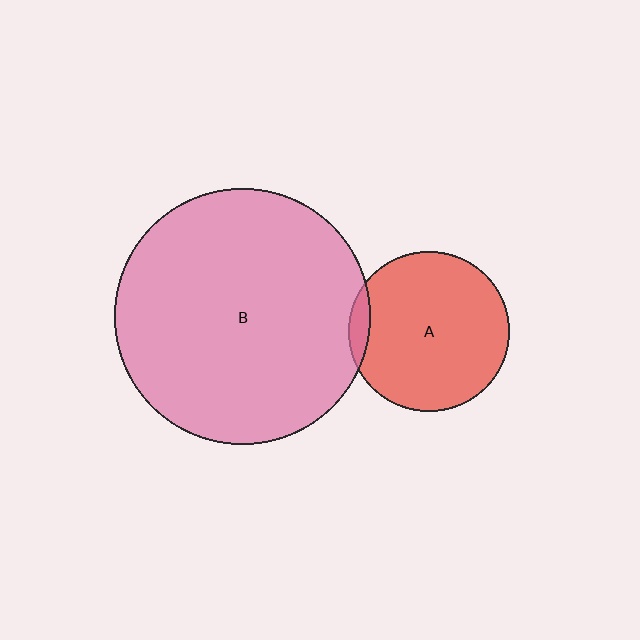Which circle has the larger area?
Circle B (pink).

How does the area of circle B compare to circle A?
Approximately 2.6 times.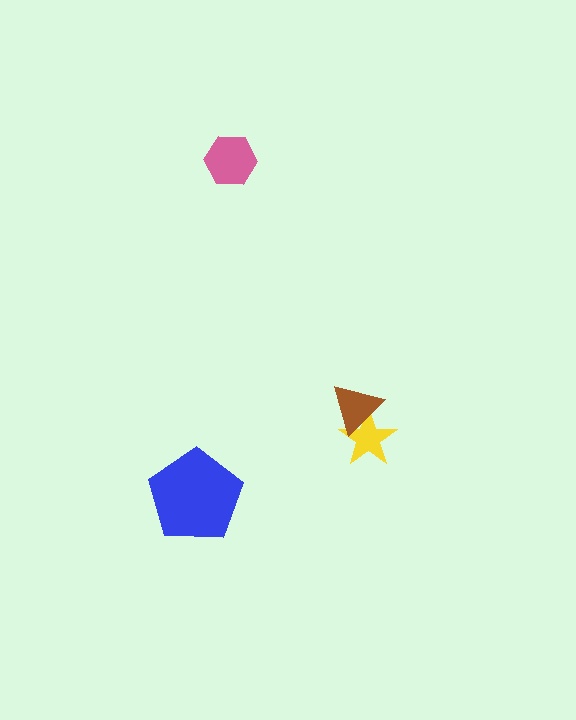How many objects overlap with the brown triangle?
1 object overlaps with the brown triangle.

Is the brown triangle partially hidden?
No, no other shape covers it.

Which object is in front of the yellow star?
The brown triangle is in front of the yellow star.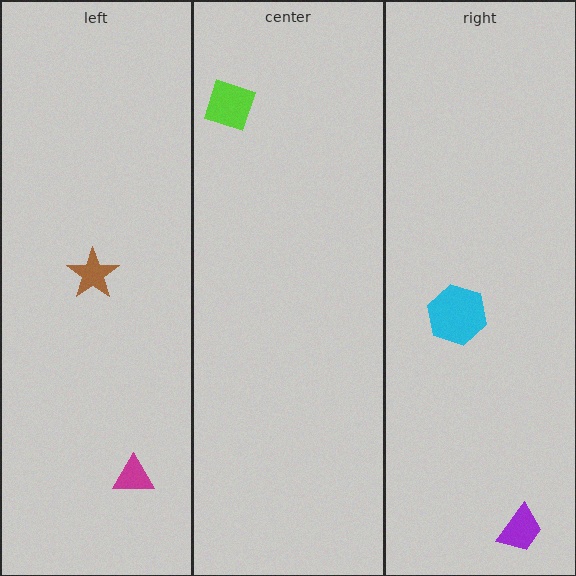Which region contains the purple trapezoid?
The right region.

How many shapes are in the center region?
1.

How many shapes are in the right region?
2.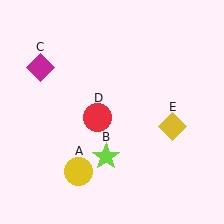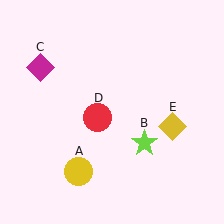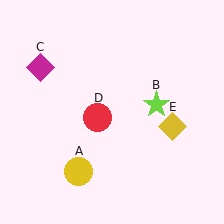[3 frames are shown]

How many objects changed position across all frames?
1 object changed position: lime star (object B).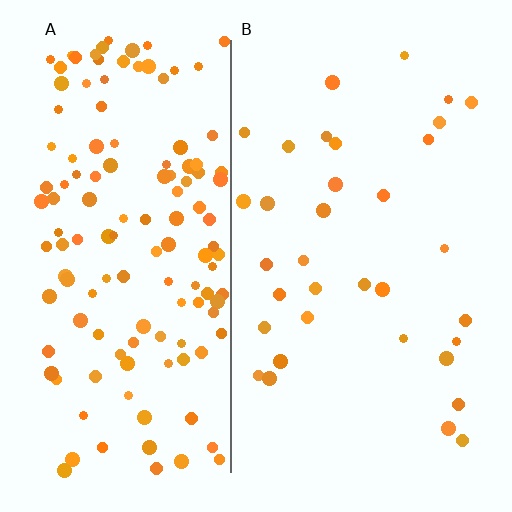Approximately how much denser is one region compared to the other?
Approximately 4.0× — region A over region B.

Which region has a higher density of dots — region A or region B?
A (the left).